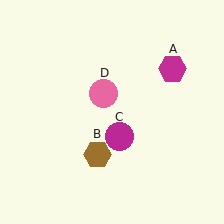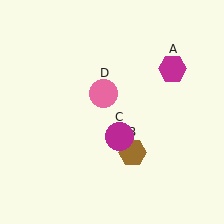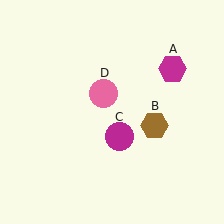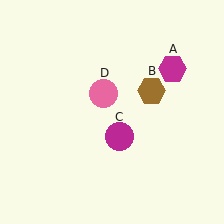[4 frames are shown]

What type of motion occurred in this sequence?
The brown hexagon (object B) rotated counterclockwise around the center of the scene.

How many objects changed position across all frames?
1 object changed position: brown hexagon (object B).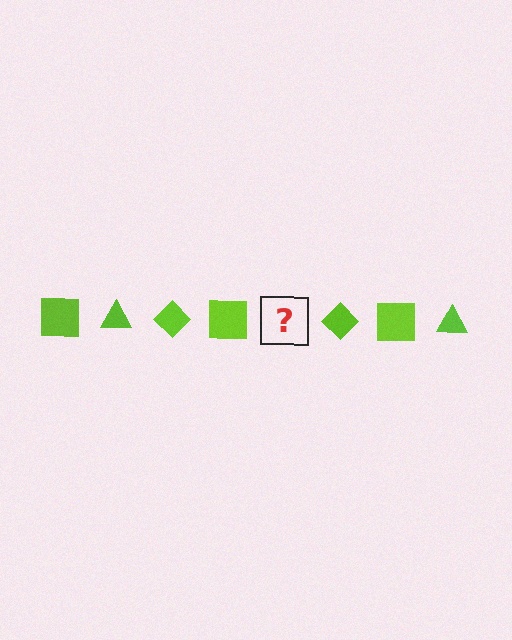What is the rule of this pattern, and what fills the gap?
The rule is that the pattern cycles through square, triangle, diamond shapes in lime. The gap should be filled with a lime triangle.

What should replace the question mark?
The question mark should be replaced with a lime triangle.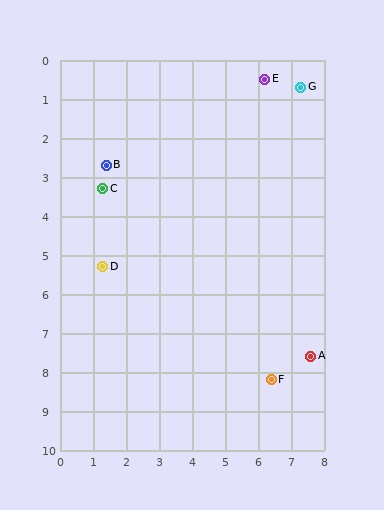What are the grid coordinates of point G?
Point G is at approximately (7.3, 0.7).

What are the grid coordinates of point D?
Point D is at approximately (1.3, 5.3).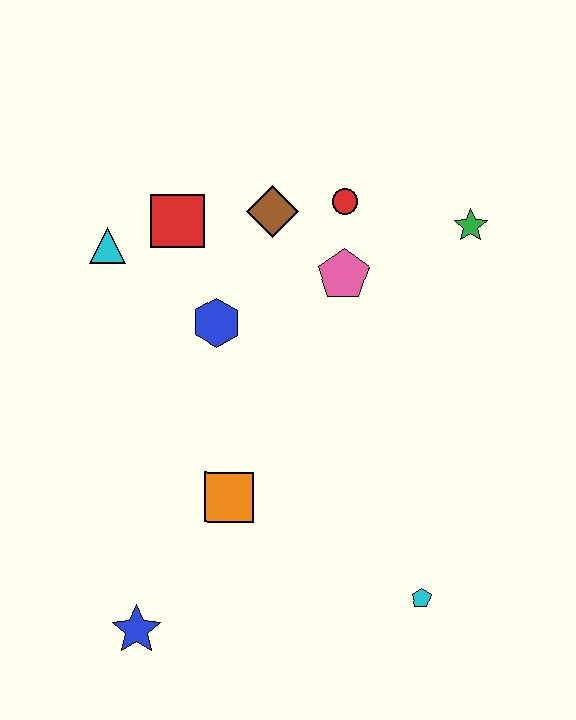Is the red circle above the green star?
Yes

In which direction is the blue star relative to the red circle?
The blue star is below the red circle.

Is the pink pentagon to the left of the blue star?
No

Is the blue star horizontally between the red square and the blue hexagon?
No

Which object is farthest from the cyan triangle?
The cyan pentagon is farthest from the cyan triangle.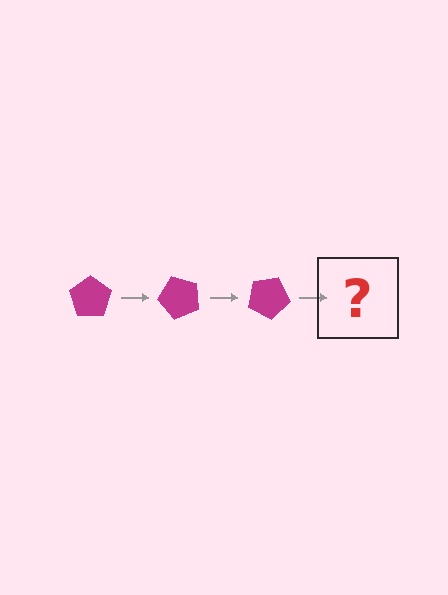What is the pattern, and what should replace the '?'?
The pattern is that the pentagon rotates 50 degrees each step. The '?' should be a magenta pentagon rotated 150 degrees.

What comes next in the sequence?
The next element should be a magenta pentagon rotated 150 degrees.